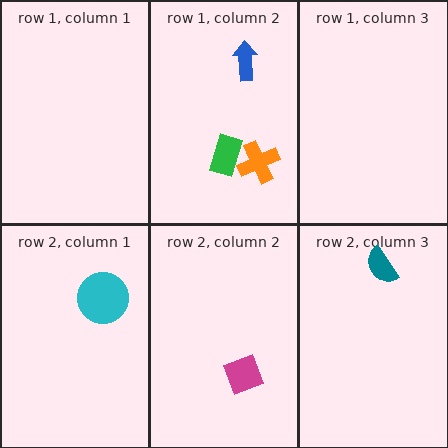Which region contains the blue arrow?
The row 1, column 2 region.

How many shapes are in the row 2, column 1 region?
1.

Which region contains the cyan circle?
The row 2, column 1 region.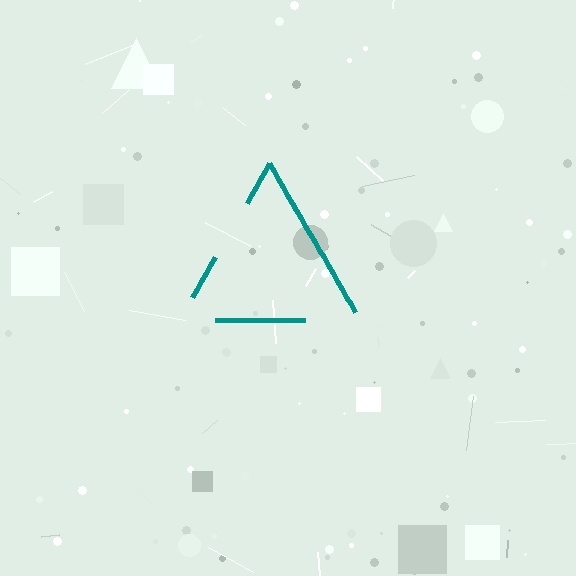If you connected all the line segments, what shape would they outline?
They would outline a triangle.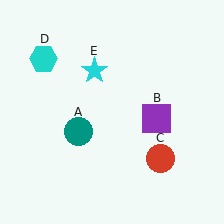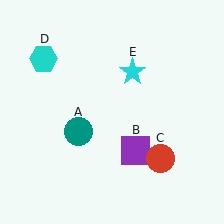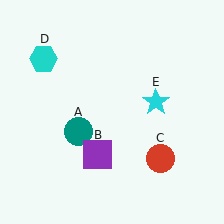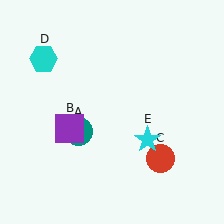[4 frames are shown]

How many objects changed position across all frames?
2 objects changed position: purple square (object B), cyan star (object E).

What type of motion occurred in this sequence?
The purple square (object B), cyan star (object E) rotated clockwise around the center of the scene.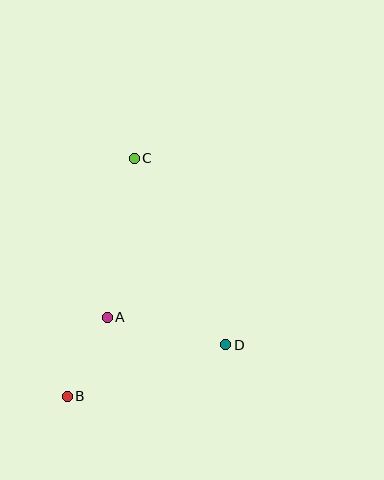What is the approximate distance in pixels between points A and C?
The distance between A and C is approximately 161 pixels.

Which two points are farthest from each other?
Points B and C are farthest from each other.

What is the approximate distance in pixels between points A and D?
The distance between A and D is approximately 122 pixels.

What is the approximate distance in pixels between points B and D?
The distance between B and D is approximately 167 pixels.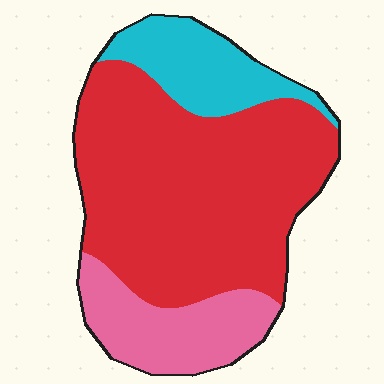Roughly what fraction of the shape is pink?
Pink takes up less than a quarter of the shape.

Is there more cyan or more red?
Red.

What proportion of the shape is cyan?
Cyan takes up about one sixth (1/6) of the shape.